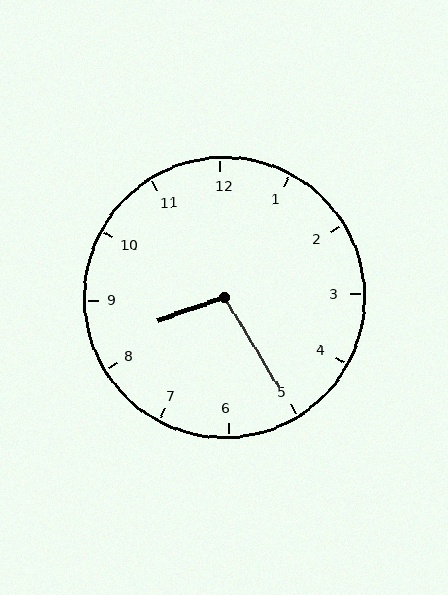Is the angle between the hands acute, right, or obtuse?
It is obtuse.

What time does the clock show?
8:25.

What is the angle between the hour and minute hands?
Approximately 102 degrees.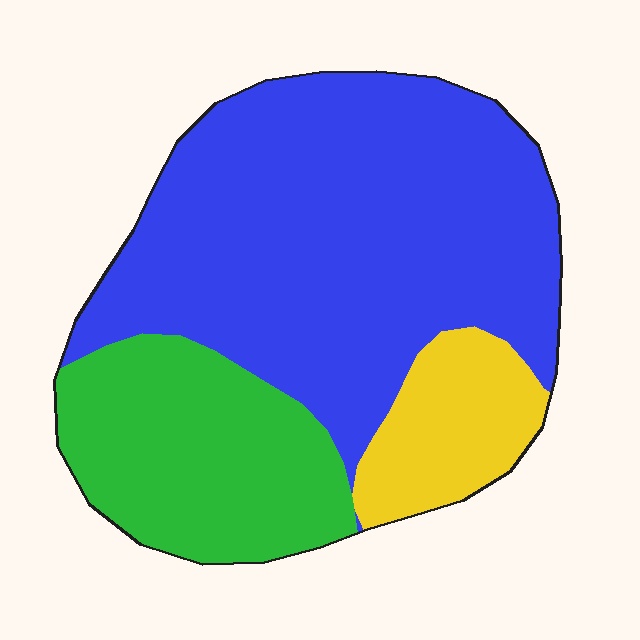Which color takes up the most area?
Blue, at roughly 60%.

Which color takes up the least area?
Yellow, at roughly 15%.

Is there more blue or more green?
Blue.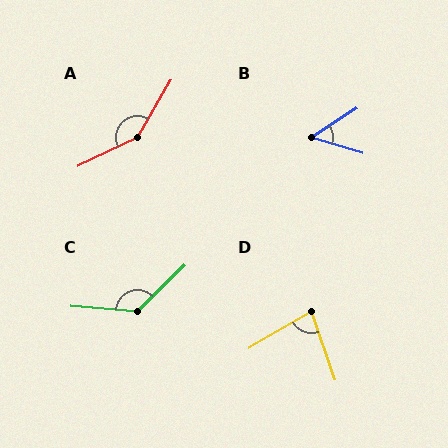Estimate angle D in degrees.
Approximately 79 degrees.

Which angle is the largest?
A, at approximately 146 degrees.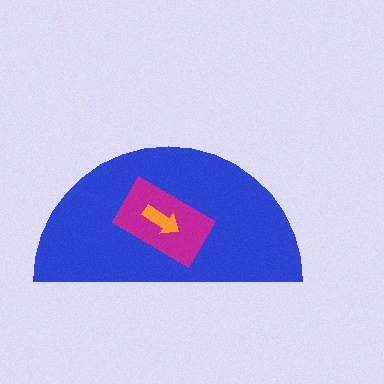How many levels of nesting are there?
3.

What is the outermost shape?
The blue semicircle.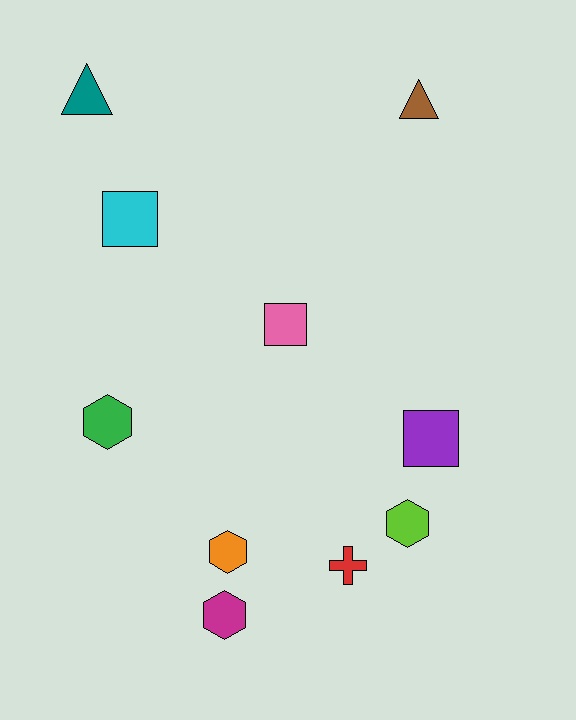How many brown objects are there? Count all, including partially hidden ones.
There is 1 brown object.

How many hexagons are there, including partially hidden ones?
There are 4 hexagons.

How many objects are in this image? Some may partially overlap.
There are 10 objects.